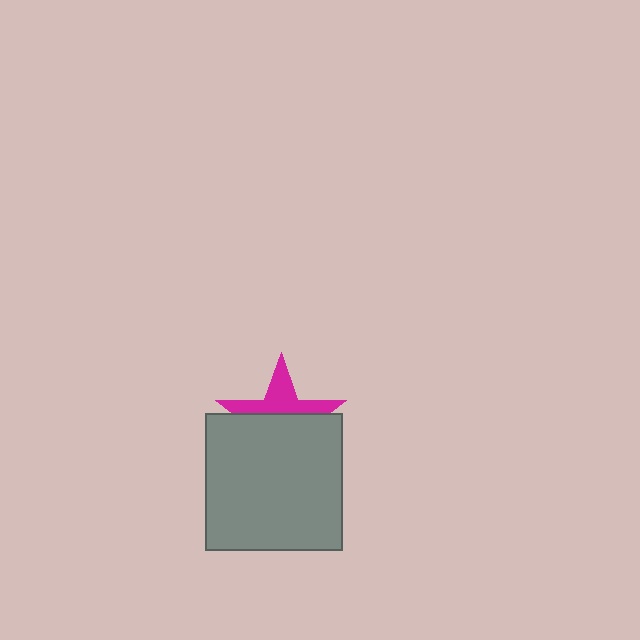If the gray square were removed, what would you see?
You would see the complete magenta star.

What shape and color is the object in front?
The object in front is a gray square.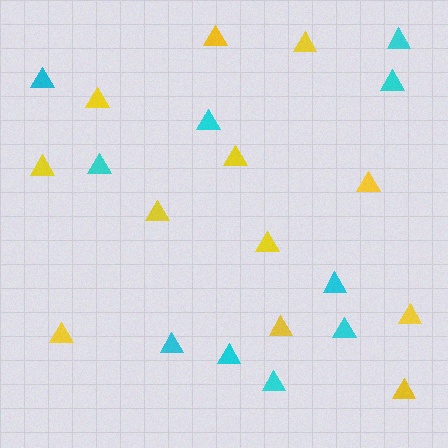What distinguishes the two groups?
There are 2 groups: one group of cyan triangles (10) and one group of yellow triangles (12).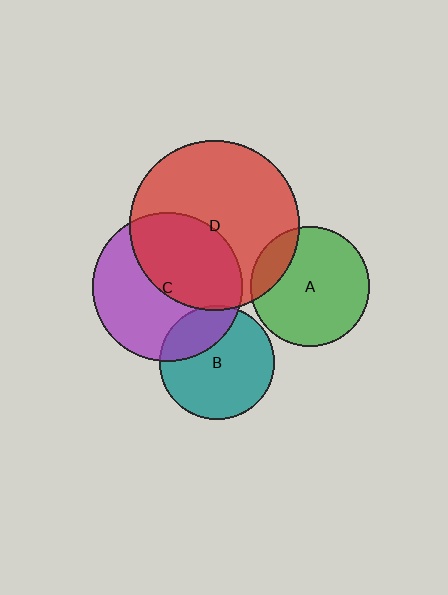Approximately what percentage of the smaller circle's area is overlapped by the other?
Approximately 45%.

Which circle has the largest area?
Circle D (red).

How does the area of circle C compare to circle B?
Approximately 1.7 times.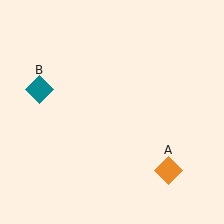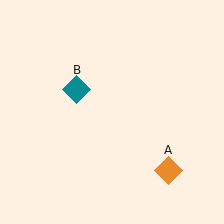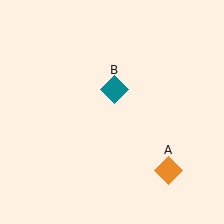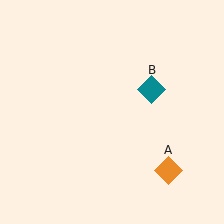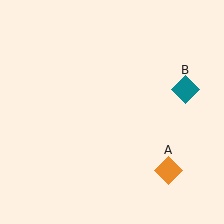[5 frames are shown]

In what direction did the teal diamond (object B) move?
The teal diamond (object B) moved right.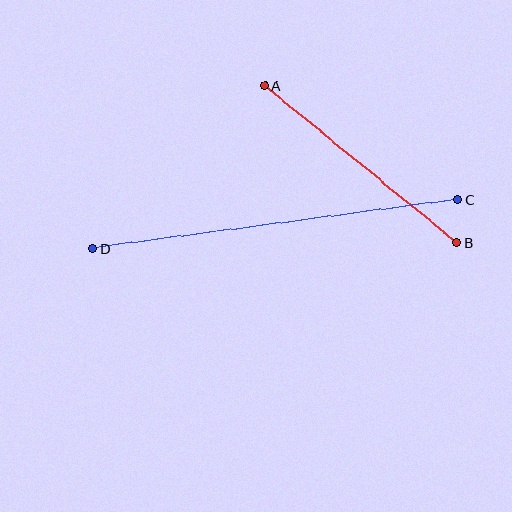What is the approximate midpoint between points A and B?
The midpoint is at approximately (361, 164) pixels.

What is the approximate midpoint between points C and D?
The midpoint is at approximately (275, 224) pixels.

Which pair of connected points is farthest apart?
Points C and D are farthest apart.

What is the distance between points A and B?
The distance is approximately 248 pixels.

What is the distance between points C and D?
The distance is approximately 368 pixels.